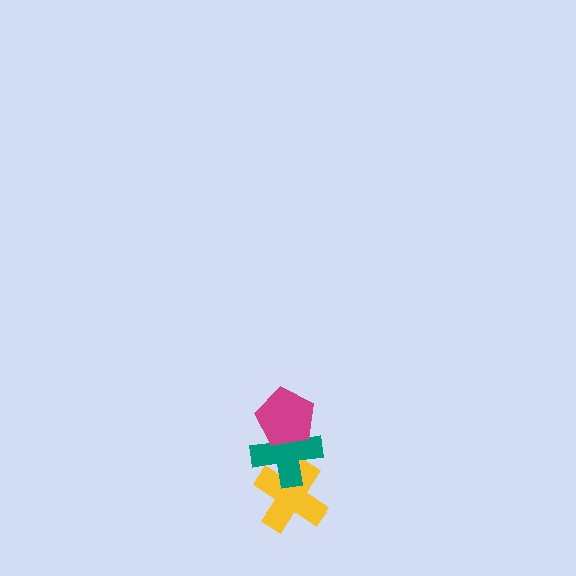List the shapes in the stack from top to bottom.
From top to bottom: the magenta pentagon, the teal cross, the yellow cross.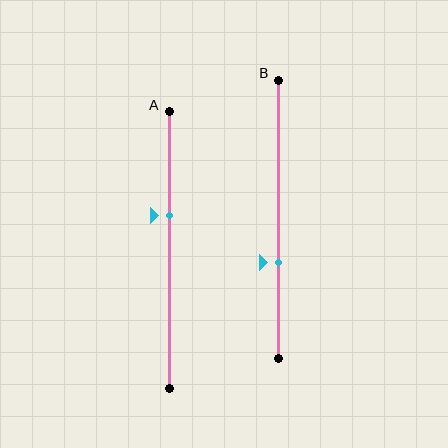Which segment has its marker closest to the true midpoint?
Segment A has its marker closest to the true midpoint.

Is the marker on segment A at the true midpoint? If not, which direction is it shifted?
No, the marker on segment A is shifted upward by about 13% of the segment length.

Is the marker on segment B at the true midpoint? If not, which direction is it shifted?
No, the marker on segment B is shifted downward by about 16% of the segment length.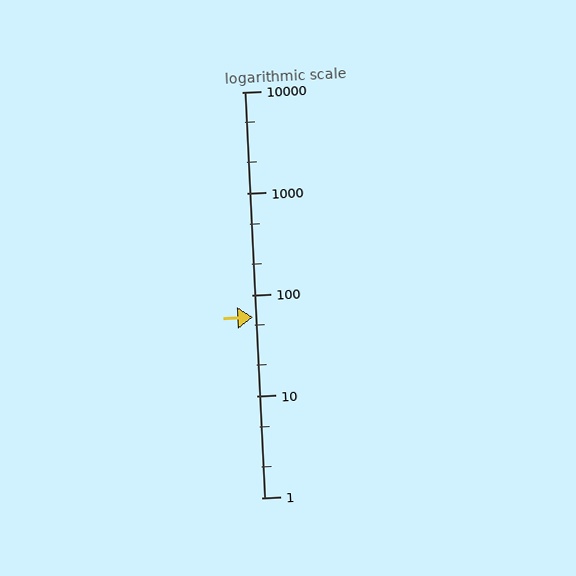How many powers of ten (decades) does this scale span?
The scale spans 4 decades, from 1 to 10000.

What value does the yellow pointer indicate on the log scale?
The pointer indicates approximately 60.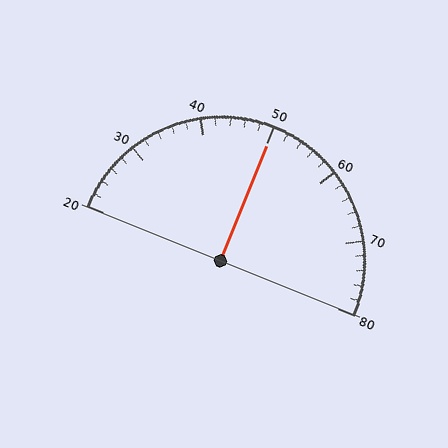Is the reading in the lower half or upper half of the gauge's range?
The reading is in the upper half of the range (20 to 80).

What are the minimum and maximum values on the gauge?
The gauge ranges from 20 to 80.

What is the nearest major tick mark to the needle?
The nearest major tick mark is 50.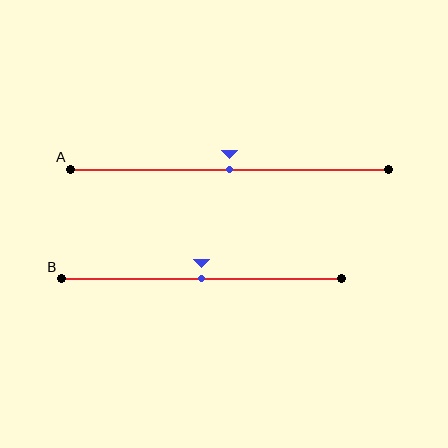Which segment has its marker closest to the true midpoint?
Segment A has its marker closest to the true midpoint.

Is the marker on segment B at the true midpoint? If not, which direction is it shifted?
Yes, the marker on segment B is at the true midpoint.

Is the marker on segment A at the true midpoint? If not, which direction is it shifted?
Yes, the marker on segment A is at the true midpoint.